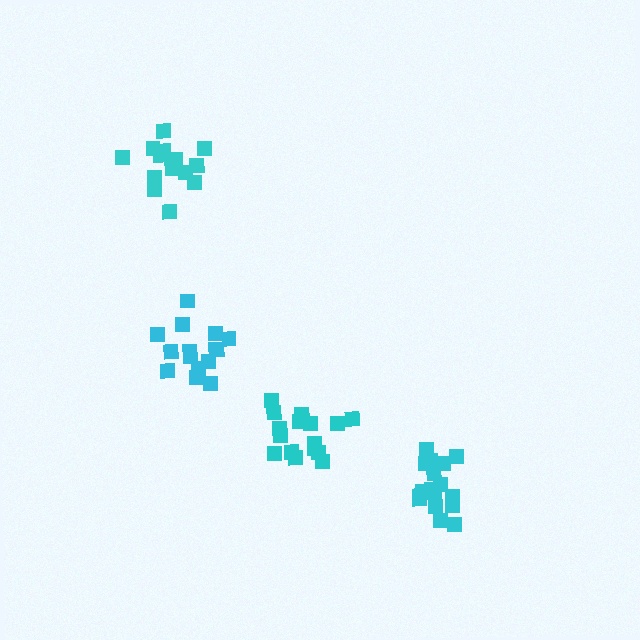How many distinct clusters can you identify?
There are 4 distinct clusters.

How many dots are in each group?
Group 1: 15 dots, Group 2: 18 dots, Group 3: 14 dots, Group 4: 16 dots (63 total).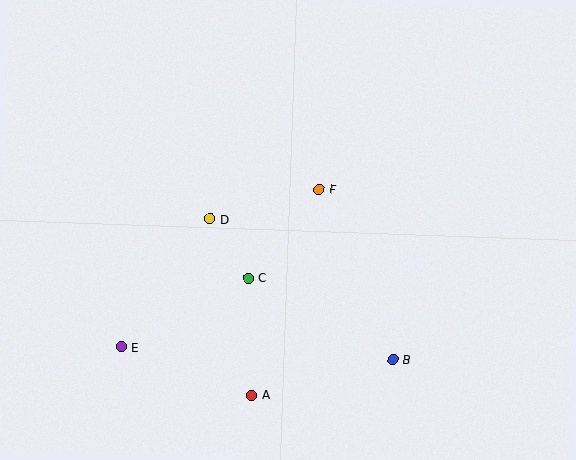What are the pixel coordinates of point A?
Point A is at (252, 395).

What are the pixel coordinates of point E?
Point E is at (121, 347).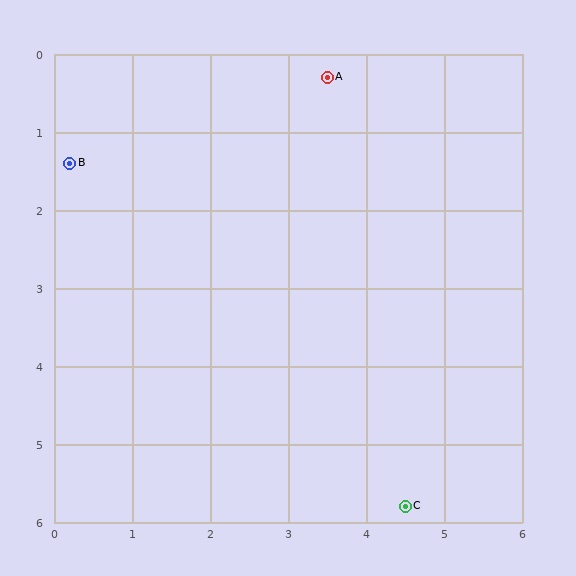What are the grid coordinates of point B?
Point B is at approximately (0.2, 1.4).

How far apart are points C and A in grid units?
Points C and A are about 5.6 grid units apart.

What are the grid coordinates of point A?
Point A is at approximately (3.5, 0.3).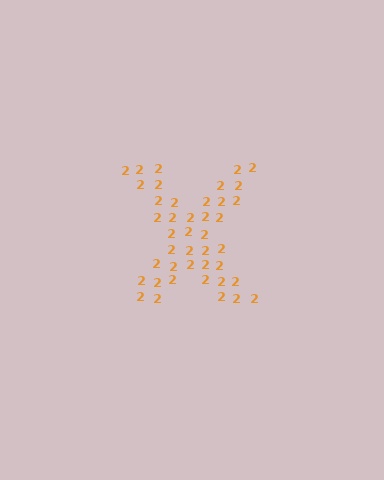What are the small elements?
The small elements are digit 2's.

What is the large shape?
The large shape is the letter X.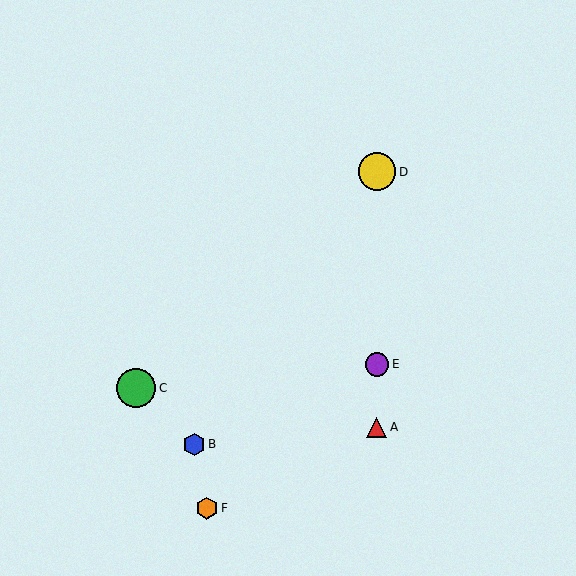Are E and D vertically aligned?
Yes, both are at x≈377.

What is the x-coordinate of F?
Object F is at x≈207.